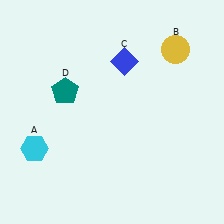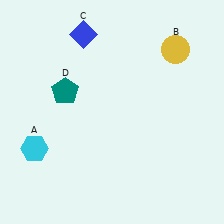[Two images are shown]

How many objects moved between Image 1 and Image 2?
1 object moved between the two images.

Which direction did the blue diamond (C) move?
The blue diamond (C) moved left.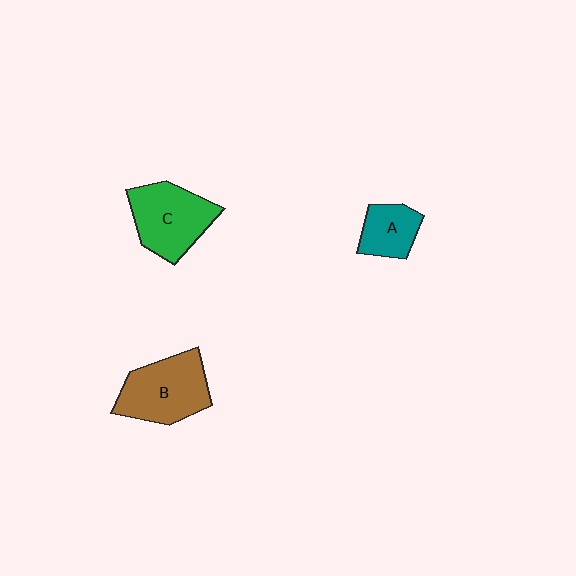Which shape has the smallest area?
Shape A (teal).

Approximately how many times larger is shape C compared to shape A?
Approximately 1.8 times.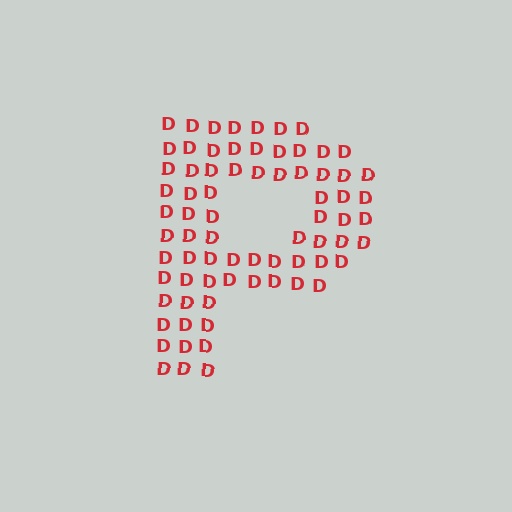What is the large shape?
The large shape is the letter P.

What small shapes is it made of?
It is made of small letter D's.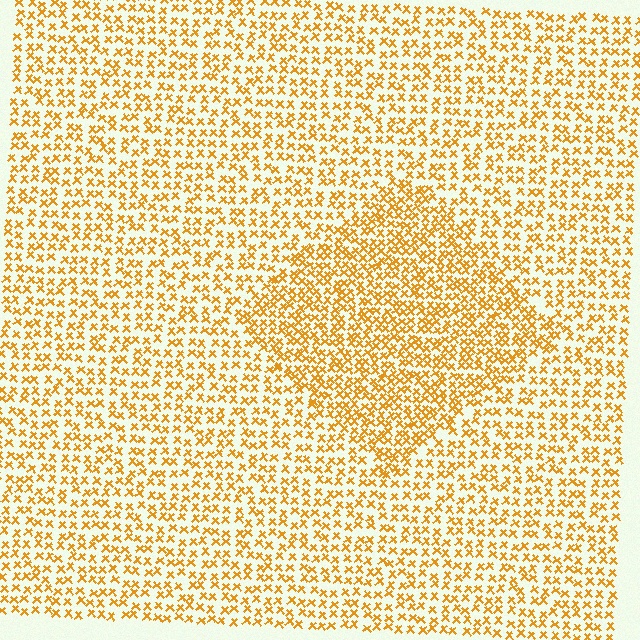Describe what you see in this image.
The image contains small orange elements arranged at two different densities. A diamond-shaped region is visible where the elements are more densely packed than the surrounding area.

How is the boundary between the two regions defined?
The boundary is defined by a change in element density (approximately 1.6x ratio). All elements are the same color, size, and shape.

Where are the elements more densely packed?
The elements are more densely packed inside the diamond boundary.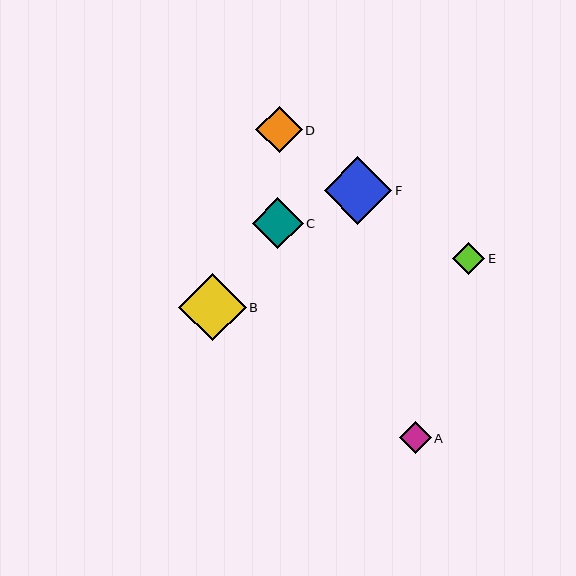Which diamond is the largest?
Diamond F is the largest with a size of approximately 68 pixels.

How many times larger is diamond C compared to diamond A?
Diamond C is approximately 1.6 times the size of diamond A.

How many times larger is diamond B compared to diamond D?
Diamond B is approximately 1.5 times the size of diamond D.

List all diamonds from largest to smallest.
From largest to smallest: F, B, C, D, A, E.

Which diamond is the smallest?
Diamond E is the smallest with a size of approximately 32 pixels.